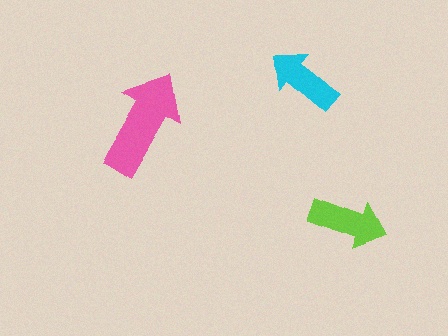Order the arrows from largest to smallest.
the pink one, the lime one, the cyan one.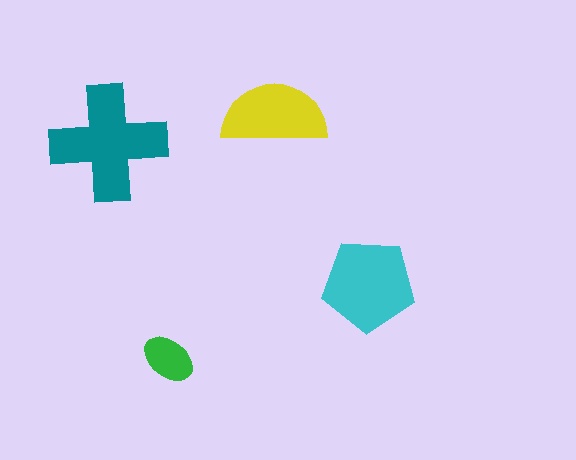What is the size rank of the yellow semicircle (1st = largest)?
3rd.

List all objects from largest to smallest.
The teal cross, the cyan pentagon, the yellow semicircle, the green ellipse.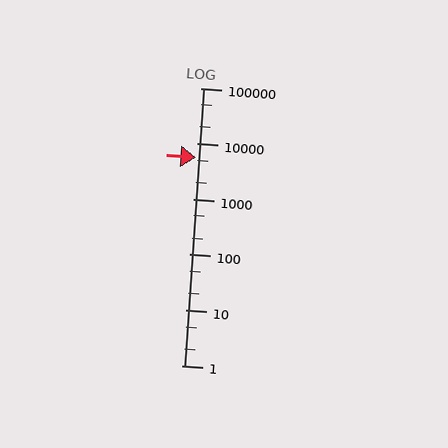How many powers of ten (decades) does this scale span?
The scale spans 5 decades, from 1 to 100000.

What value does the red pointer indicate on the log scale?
The pointer indicates approximately 5700.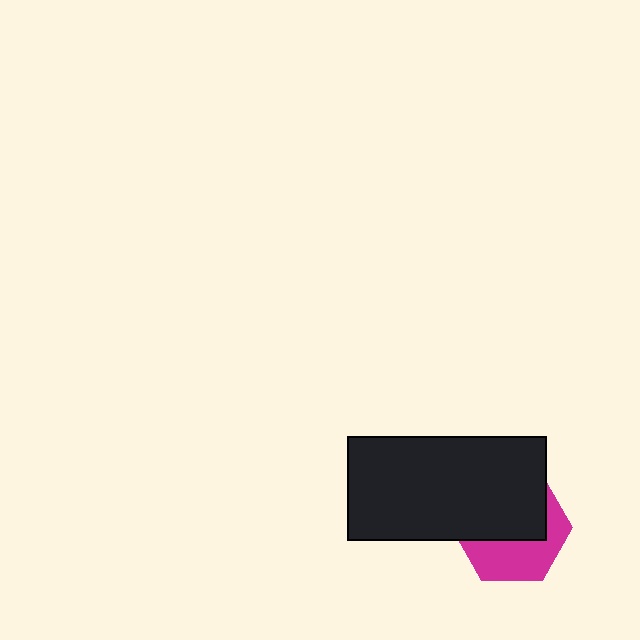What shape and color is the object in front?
The object in front is a black rectangle.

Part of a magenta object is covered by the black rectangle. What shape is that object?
It is a hexagon.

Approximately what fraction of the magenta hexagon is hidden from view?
Roughly 57% of the magenta hexagon is hidden behind the black rectangle.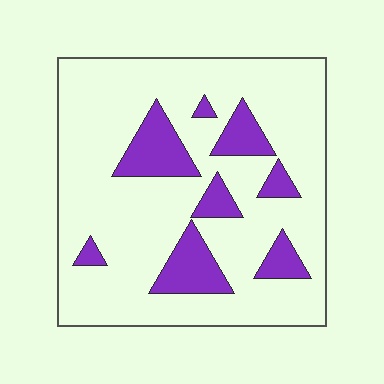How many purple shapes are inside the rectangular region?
8.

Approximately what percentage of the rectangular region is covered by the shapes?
Approximately 20%.